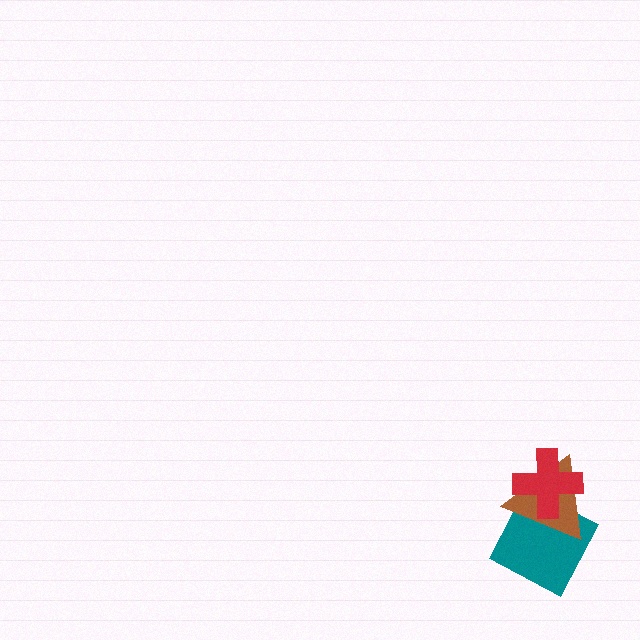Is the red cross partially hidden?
No, no other shape covers it.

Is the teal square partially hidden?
Yes, it is partially covered by another shape.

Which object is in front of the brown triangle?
The red cross is in front of the brown triangle.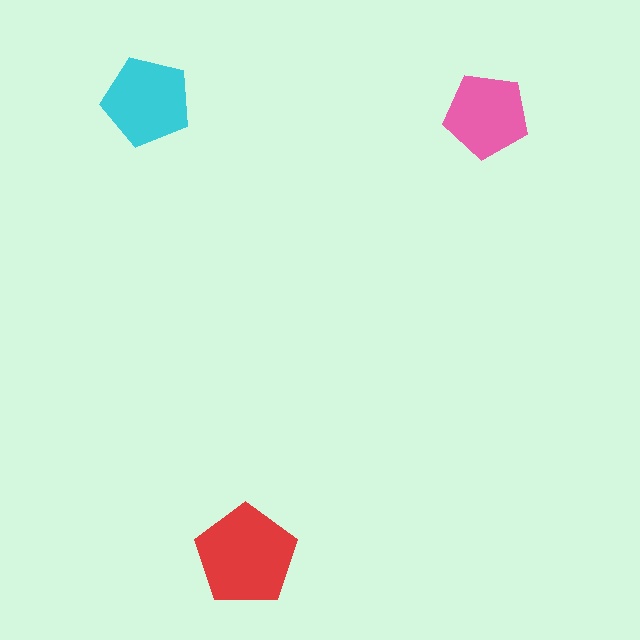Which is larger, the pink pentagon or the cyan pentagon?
The cyan one.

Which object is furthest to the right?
The pink pentagon is rightmost.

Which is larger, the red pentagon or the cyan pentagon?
The red one.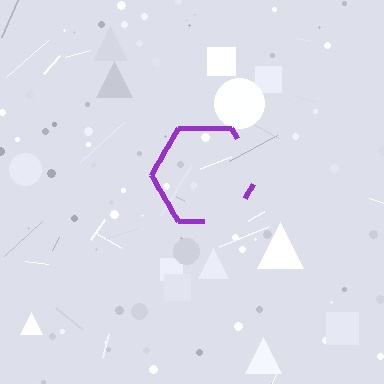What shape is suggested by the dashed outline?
The dashed outline suggests a hexagon.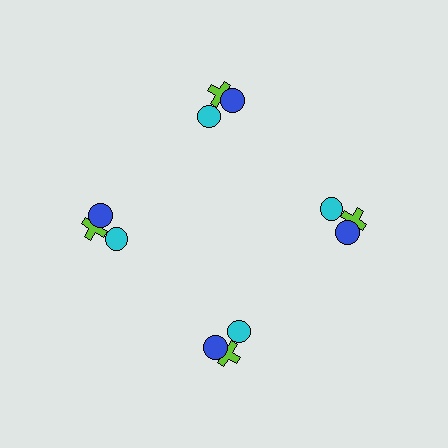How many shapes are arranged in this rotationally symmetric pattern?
There are 12 shapes, arranged in 4 groups of 3.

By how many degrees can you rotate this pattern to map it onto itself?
The pattern maps onto itself every 90 degrees of rotation.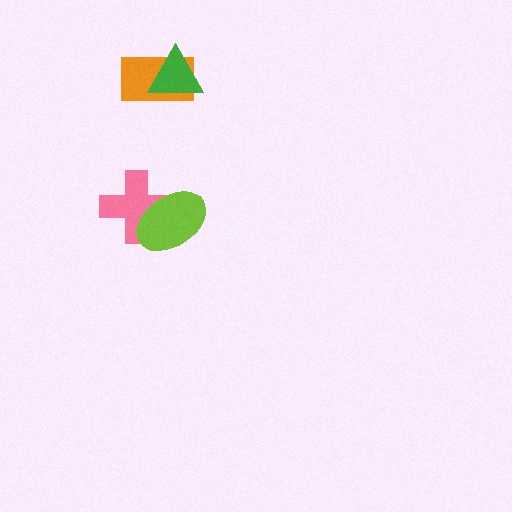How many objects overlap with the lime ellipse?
1 object overlaps with the lime ellipse.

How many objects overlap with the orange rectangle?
1 object overlaps with the orange rectangle.